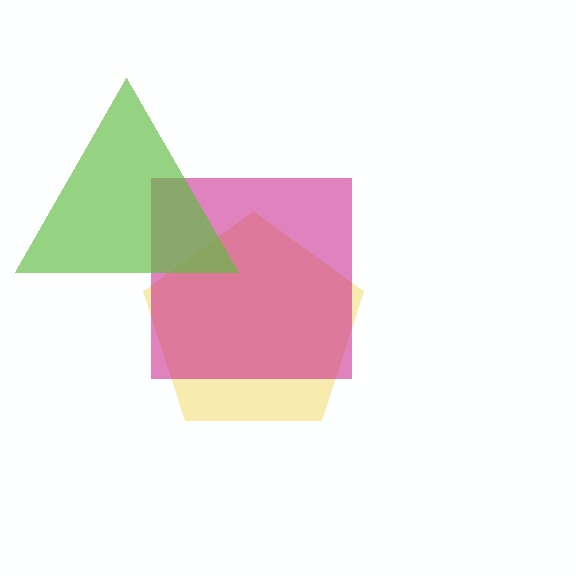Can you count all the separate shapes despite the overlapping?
Yes, there are 3 separate shapes.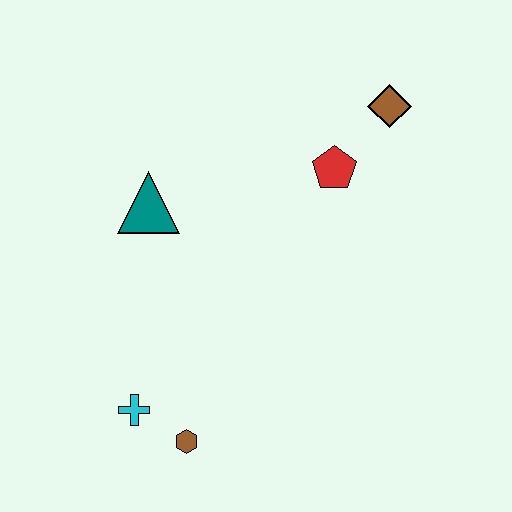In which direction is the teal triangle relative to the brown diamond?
The teal triangle is to the left of the brown diamond.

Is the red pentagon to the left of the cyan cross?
No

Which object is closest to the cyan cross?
The brown hexagon is closest to the cyan cross.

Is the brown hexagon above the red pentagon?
No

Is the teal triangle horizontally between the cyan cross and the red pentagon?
Yes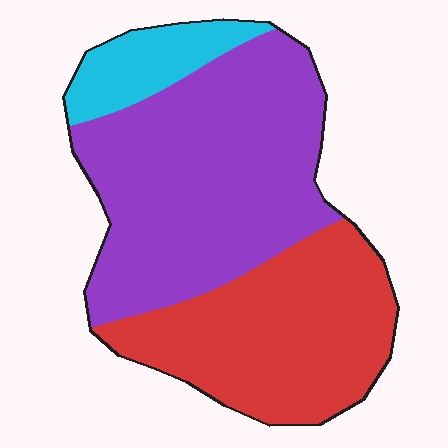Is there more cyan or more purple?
Purple.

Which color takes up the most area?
Purple, at roughly 50%.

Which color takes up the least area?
Cyan, at roughly 10%.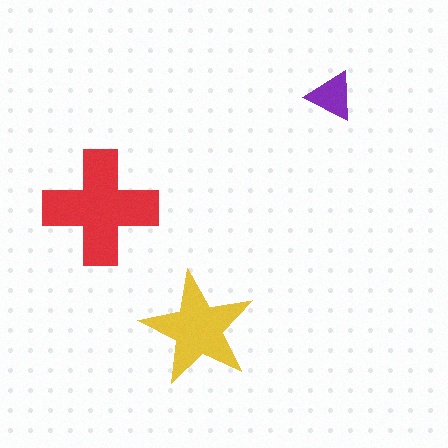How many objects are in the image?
There are 3 objects in the image.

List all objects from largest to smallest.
The red cross, the yellow star, the purple triangle.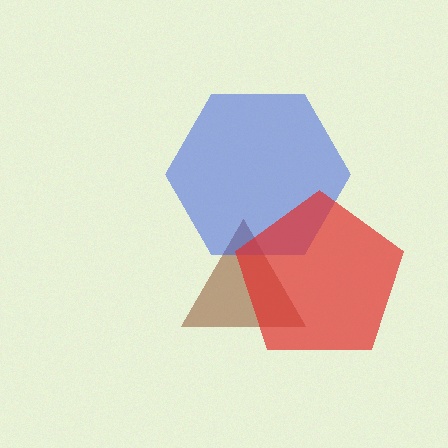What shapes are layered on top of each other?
The layered shapes are: a brown triangle, a blue hexagon, a red pentagon.